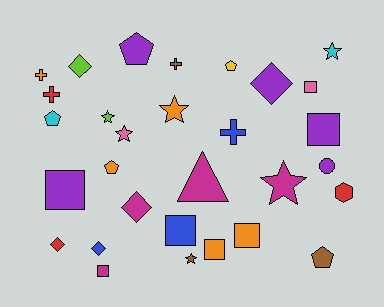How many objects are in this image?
There are 30 objects.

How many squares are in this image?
There are 7 squares.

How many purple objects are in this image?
There are 5 purple objects.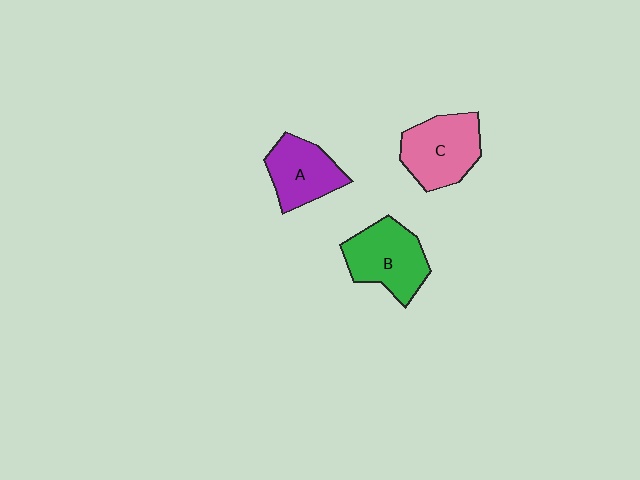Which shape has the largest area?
Shape C (pink).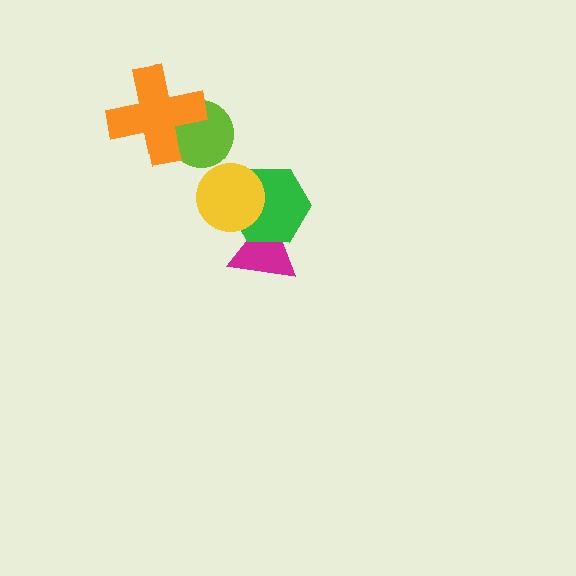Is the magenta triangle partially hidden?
Yes, it is partially covered by another shape.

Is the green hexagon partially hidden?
Yes, it is partially covered by another shape.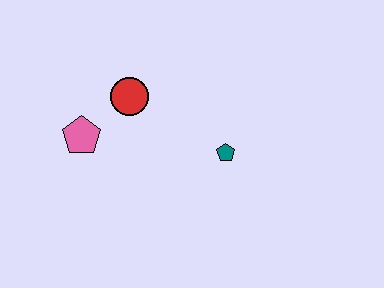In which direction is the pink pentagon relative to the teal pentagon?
The pink pentagon is to the left of the teal pentagon.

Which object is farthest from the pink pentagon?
The teal pentagon is farthest from the pink pentagon.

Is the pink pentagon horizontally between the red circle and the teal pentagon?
No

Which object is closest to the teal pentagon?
The red circle is closest to the teal pentagon.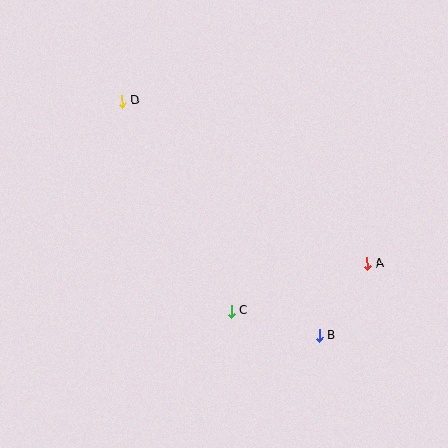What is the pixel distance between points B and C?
The distance between B and C is 91 pixels.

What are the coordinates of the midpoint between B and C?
The midpoint between B and C is at (275, 323).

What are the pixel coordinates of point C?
Point C is at (231, 311).